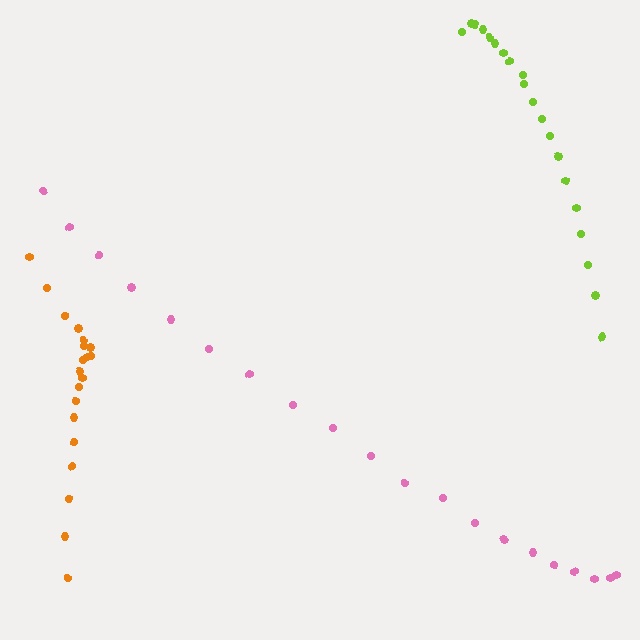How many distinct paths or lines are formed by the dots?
There are 3 distinct paths.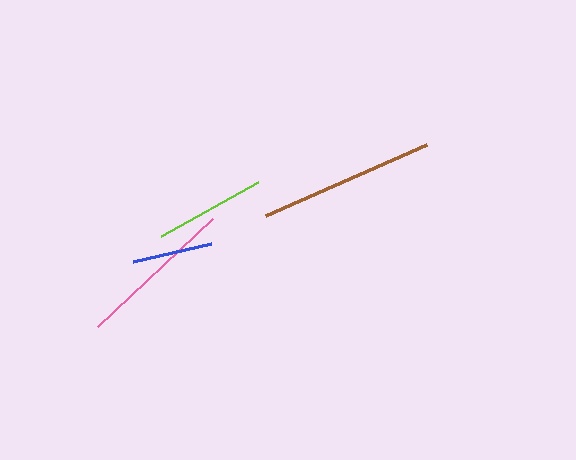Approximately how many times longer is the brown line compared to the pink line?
The brown line is approximately 1.1 times the length of the pink line.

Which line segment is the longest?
The brown line is the longest at approximately 176 pixels.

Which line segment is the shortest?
The blue line is the shortest at approximately 80 pixels.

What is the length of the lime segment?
The lime segment is approximately 111 pixels long.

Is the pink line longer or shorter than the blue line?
The pink line is longer than the blue line.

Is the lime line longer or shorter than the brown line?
The brown line is longer than the lime line.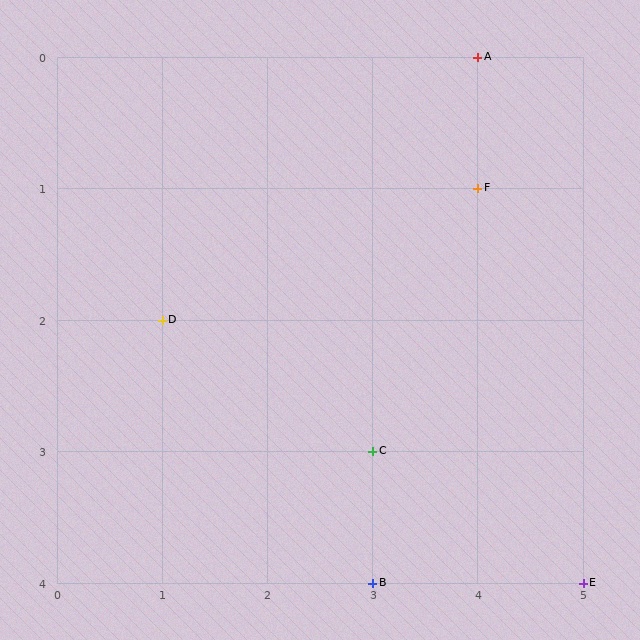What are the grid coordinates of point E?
Point E is at grid coordinates (5, 4).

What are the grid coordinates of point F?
Point F is at grid coordinates (4, 1).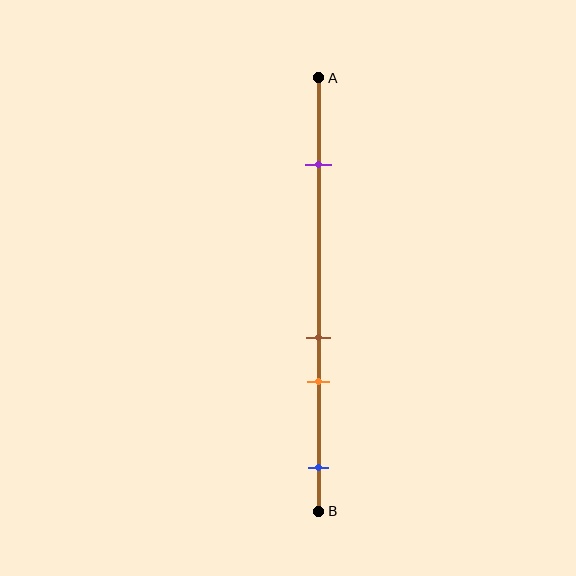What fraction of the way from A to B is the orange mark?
The orange mark is approximately 70% (0.7) of the way from A to B.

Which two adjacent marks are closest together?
The brown and orange marks are the closest adjacent pair.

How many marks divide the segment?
There are 4 marks dividing the segment.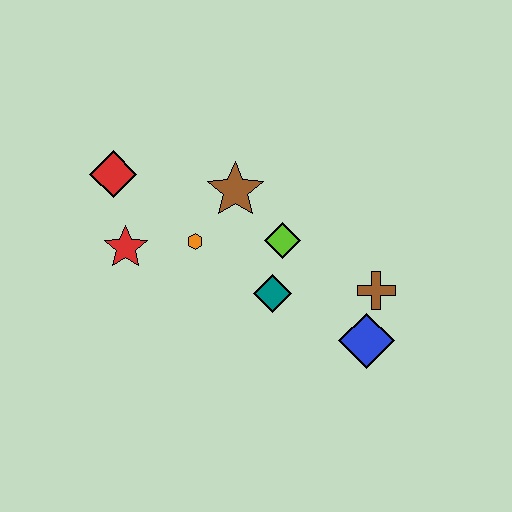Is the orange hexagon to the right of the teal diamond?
No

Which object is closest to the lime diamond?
The teal diamond is closest to the lime diamond.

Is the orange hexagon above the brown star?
No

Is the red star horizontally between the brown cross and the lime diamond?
No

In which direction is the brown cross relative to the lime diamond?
The brown cross is to the right of the lime diamond.